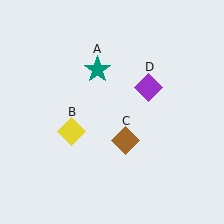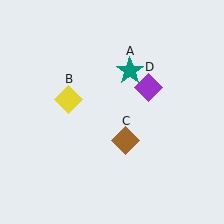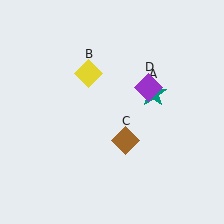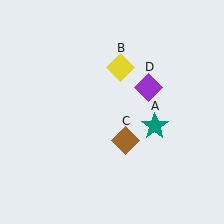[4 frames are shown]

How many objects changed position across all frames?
2 objects changed position: teal star (object A), yellow diamond (object B).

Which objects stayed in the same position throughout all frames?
Brown diamond (object C) and purple diamond (object D) remained stationary.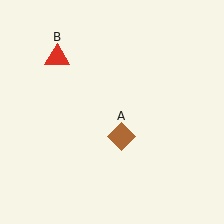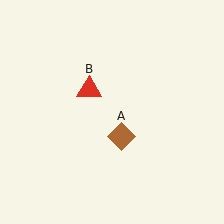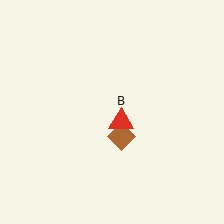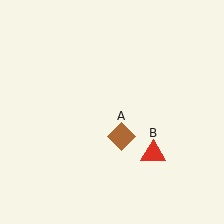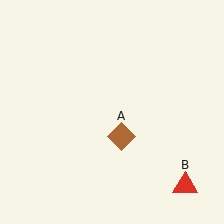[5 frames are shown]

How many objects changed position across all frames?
1 object changed position: red triangle (object B).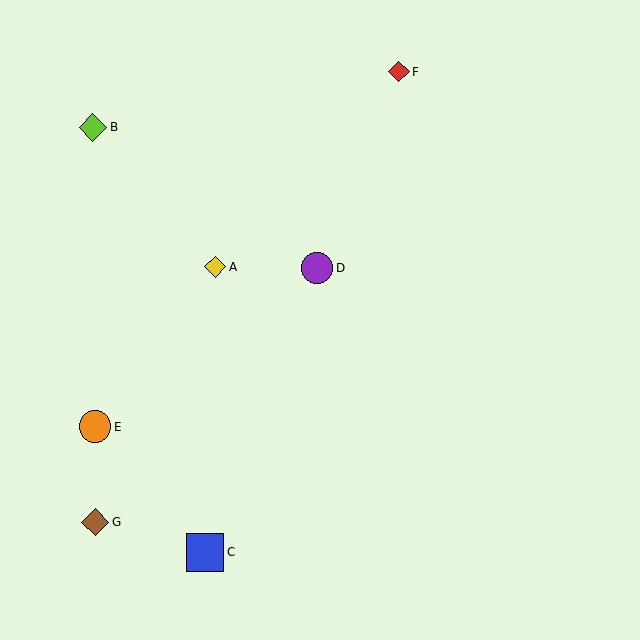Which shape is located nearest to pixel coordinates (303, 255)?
The purple circle (labeled D) at (317, 268) is nearest to that location.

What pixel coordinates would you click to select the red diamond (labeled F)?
Click at (399, 72) to select the red diamond F.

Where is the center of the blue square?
The center of the blue square is at (205, 552).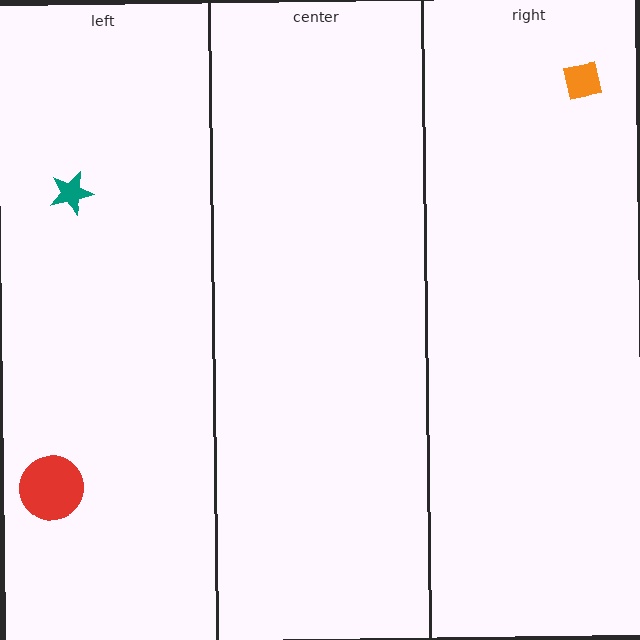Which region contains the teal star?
The left region.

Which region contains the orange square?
The right region.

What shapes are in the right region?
The orange square.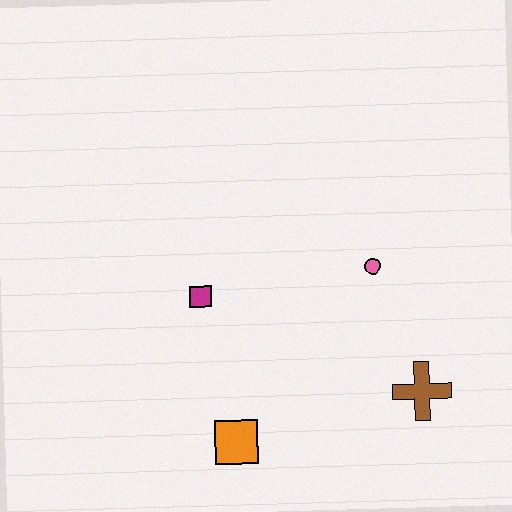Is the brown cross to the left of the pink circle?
No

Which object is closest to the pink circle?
The brown cross is closest to the pink circle.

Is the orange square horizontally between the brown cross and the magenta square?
Yes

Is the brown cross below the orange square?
No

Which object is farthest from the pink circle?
The orange square is farthest from the pink circle.